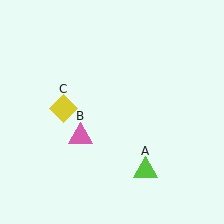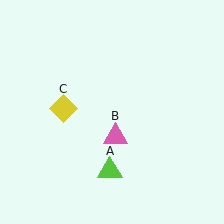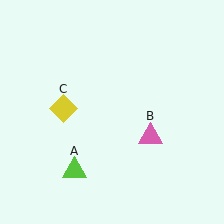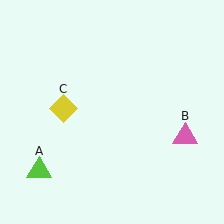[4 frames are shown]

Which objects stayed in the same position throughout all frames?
Yellow diamond (object C) remained stationary.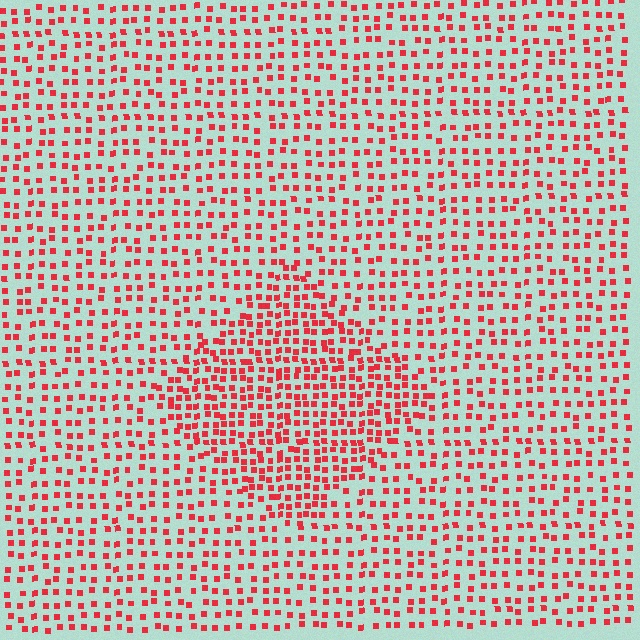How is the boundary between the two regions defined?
The boundary is defined by a change in element density (approximately 1.8x ratio). All elements are the same color, size, and shape.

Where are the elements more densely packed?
The elements are more densely packed inside the diamond boundary.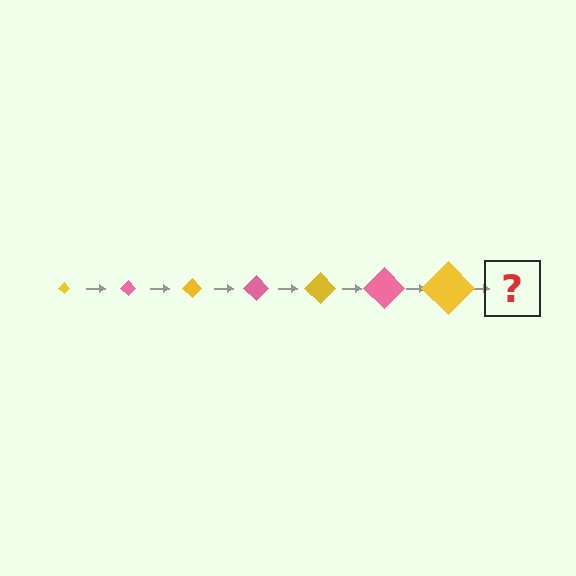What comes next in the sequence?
The next element should be a pink diamond, larger than the previous one.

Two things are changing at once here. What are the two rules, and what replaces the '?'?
The two rules are that the diamond grows larger each step and the color cycles through yellow and pink. The '?' should be a pink diamond, larger than the previous one.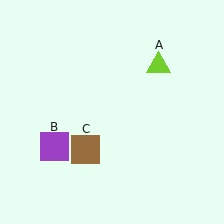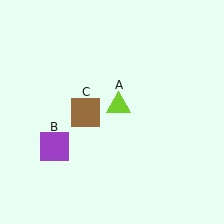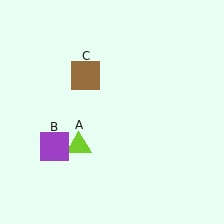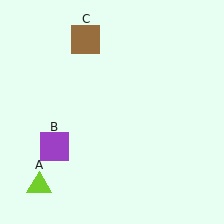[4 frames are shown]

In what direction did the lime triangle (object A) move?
The lime triangle (object A) moved down and to the left.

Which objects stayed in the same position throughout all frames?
Purple square (object B) remained stationary.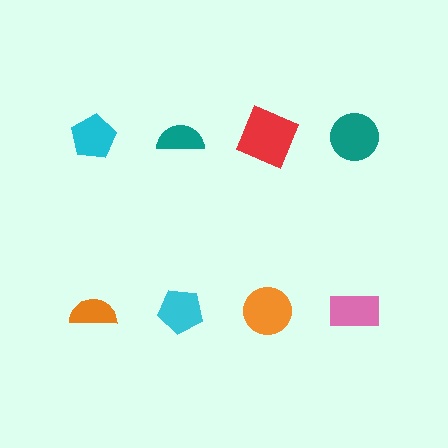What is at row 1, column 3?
A red square.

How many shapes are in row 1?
4 shapes.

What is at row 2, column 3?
An orange circle.